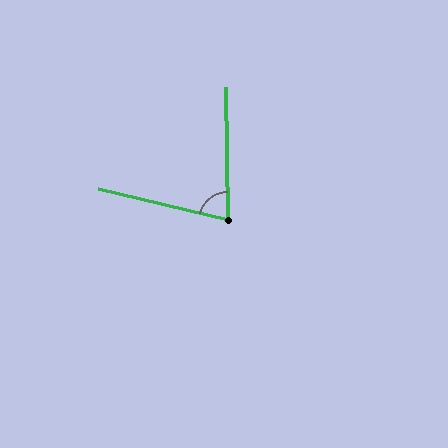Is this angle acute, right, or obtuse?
It is acute.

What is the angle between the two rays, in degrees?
Approximately 76 degrees.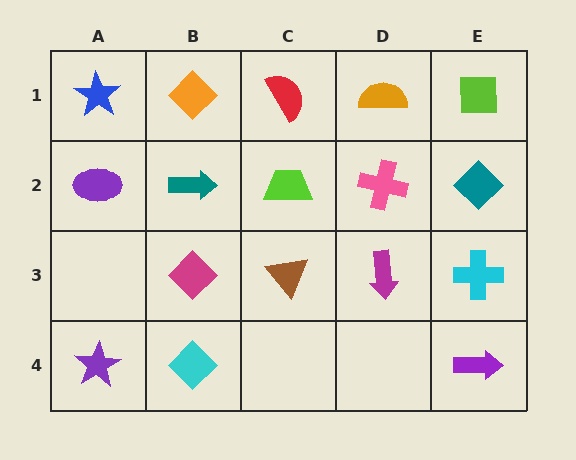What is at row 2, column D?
A pink cross.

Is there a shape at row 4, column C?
No, that cell is empty.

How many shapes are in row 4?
3 shapes.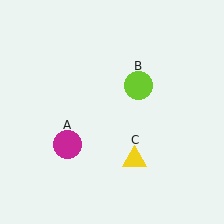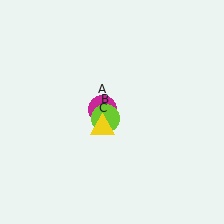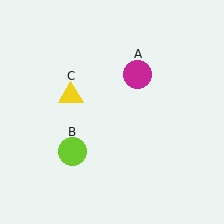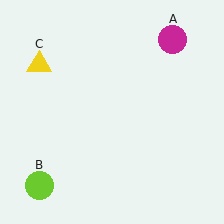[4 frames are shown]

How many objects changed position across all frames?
3 objects changed position: magenta circle (object A), lime circle (object B), yellow triangle (object C).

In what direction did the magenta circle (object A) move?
The magenta circle (object A) moved up and to the right.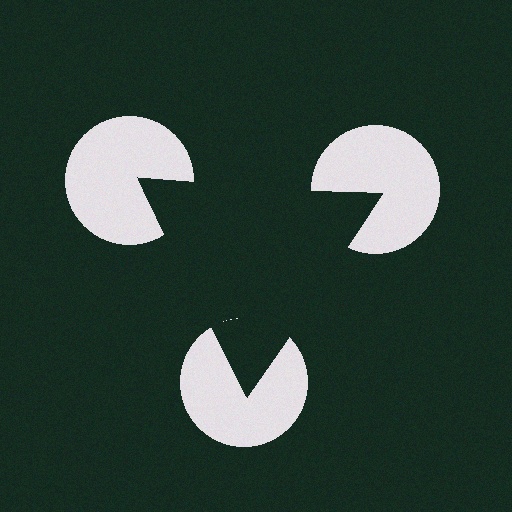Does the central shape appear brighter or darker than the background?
It typically appears slightly darker than the background, even though no actual brightness change is drawn.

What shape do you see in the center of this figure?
An illusory triangle — its edges are inferred from the aligned wedge cuts in the pac-man discs, not physically drawn.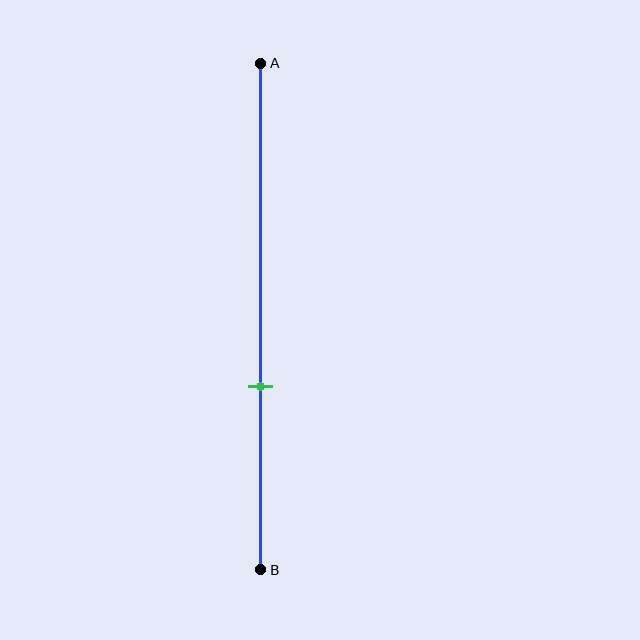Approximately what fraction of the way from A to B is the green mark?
The green mark is approximately 65% of the way from A to B.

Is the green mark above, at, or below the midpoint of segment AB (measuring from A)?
The green mark is below the midpoint of segment AB.